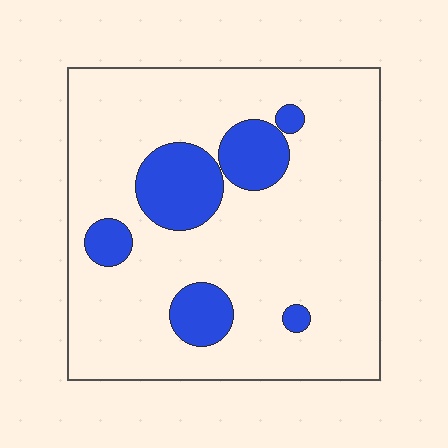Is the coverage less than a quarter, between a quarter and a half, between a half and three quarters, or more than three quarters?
Less than a quarter.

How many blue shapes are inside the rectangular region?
6.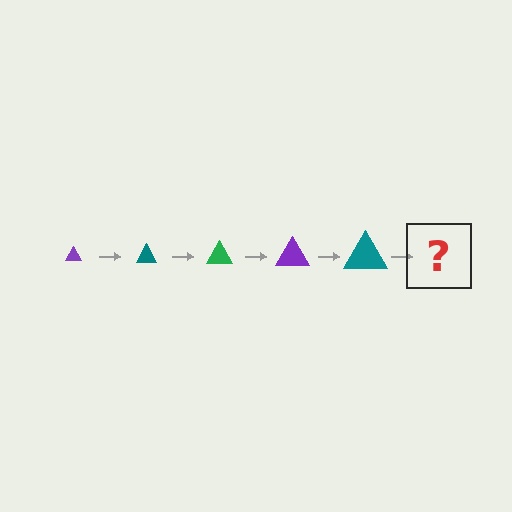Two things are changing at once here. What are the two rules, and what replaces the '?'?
The two rules are that the triangle grows larger each step and the color cycles through purple, teal, and green. The '?' should be a green triangle, larger than the previous one.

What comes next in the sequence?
The next element should be a green triangle, larger than the previous one.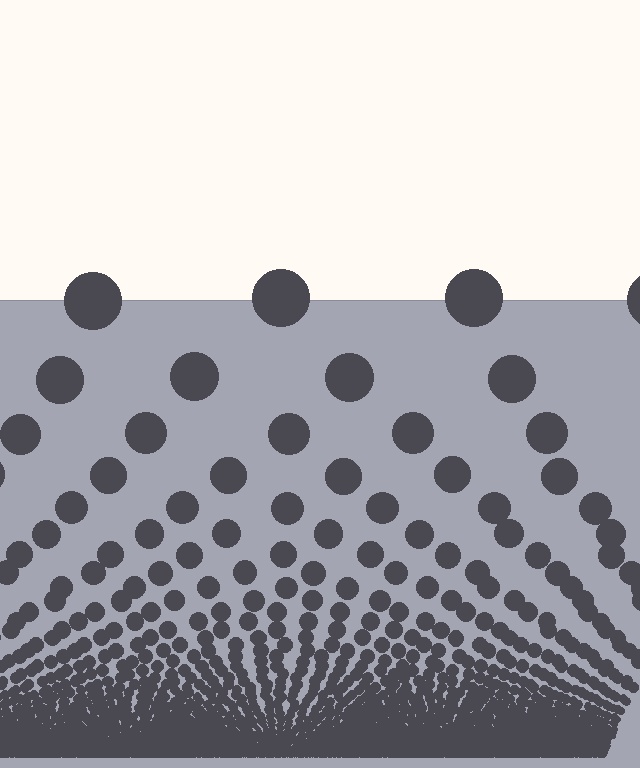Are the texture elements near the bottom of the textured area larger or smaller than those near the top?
Smaller. The gradient is inverted — elements near the bottom are smaller and denser.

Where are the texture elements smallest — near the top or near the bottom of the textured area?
Near the bottom.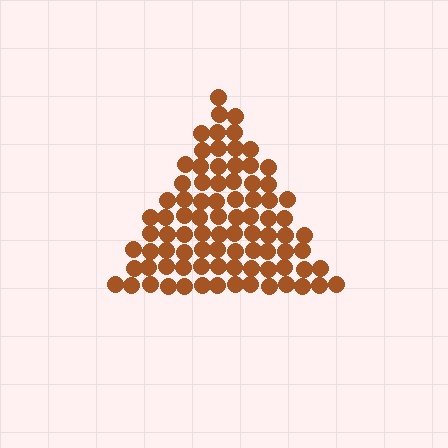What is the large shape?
The large shape is a triangle.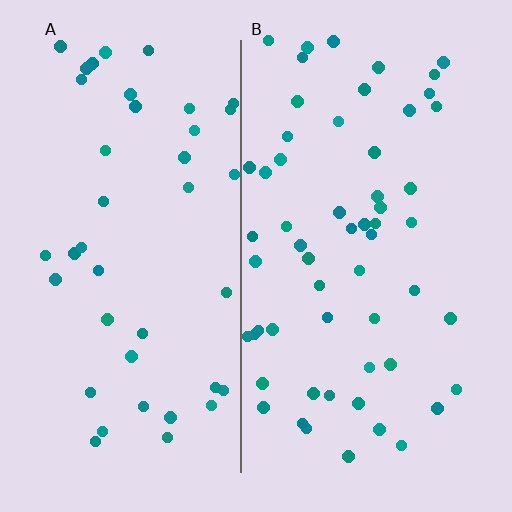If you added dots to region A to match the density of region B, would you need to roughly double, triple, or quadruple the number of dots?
Approximately double.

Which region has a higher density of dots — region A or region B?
B (the right).